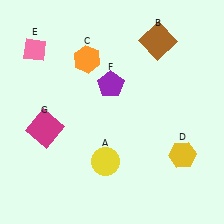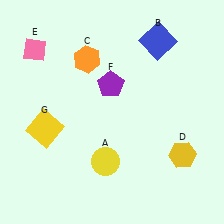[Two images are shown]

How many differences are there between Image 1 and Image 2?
There are 2 differences between the two images.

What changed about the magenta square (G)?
In Image 1, G is magenta. In Image 2, it changed to yellow.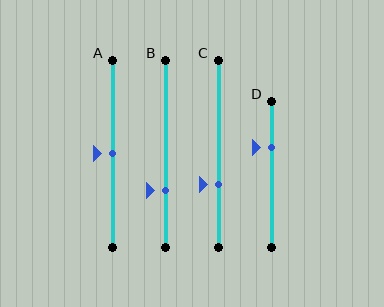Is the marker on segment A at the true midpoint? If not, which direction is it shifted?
Yes, the marker on segment A is at the true midpoint.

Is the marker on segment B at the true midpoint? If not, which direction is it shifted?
No, the marker on segment B is shifted downward by about 20% of the segment length.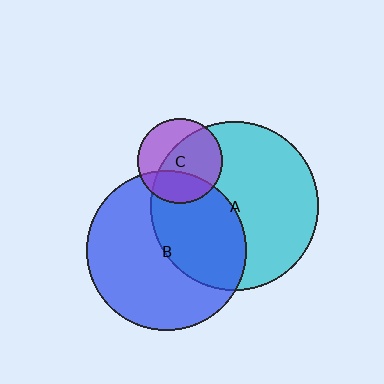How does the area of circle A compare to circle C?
Approximately 3.9 times.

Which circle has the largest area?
Circle A (cyan).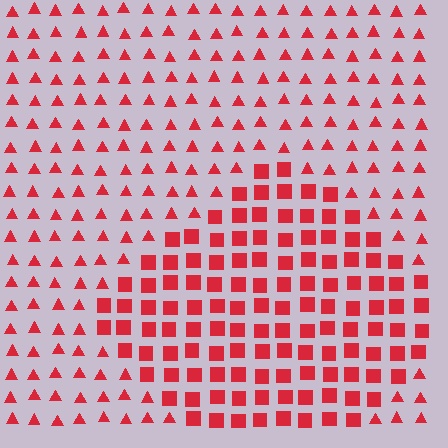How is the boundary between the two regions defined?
The boundary is defined by a change in element shape: squares inside vs. triangles outside. All elements share the same color and spacing.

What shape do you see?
I see a diamond.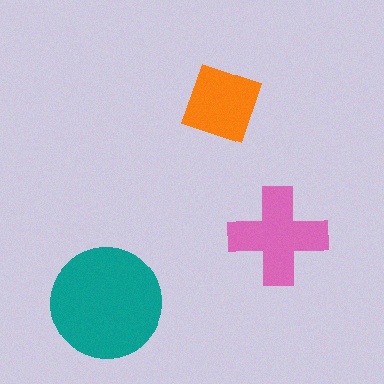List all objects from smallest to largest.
The orange diamond, the pink cross, the teal circle.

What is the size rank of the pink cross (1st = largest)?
2nd.